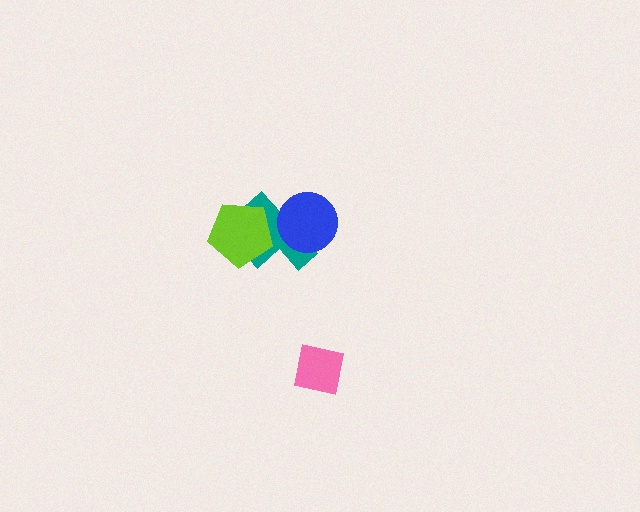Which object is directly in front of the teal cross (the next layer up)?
The blue circle is directly in front of the teal cross.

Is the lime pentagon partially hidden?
No, no other shape covers it.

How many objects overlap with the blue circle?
1 object overlaps with the blue circle.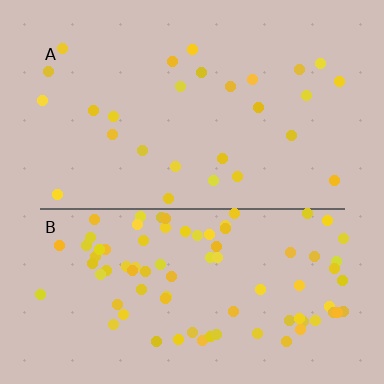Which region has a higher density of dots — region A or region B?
B (the bottom).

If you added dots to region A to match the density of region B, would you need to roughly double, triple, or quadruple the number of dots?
Approximately triple.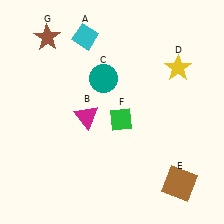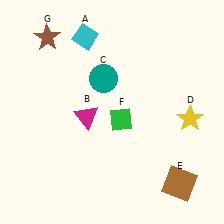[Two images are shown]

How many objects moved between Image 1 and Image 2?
1 object moved between the two images.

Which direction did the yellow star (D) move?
The yellow star (D) moved down.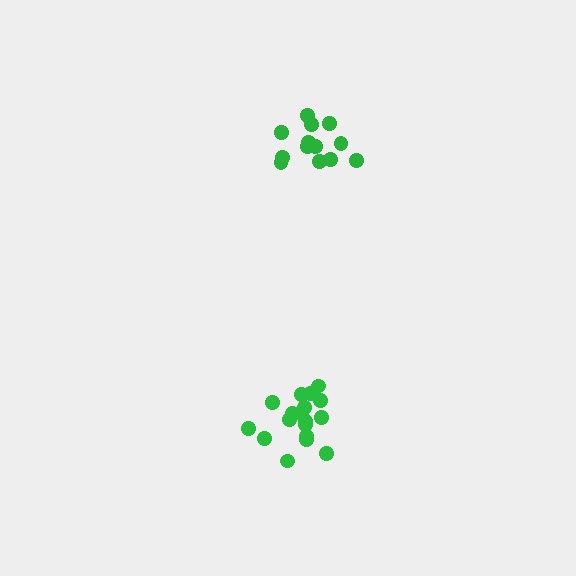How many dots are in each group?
Group 1: 13 dots, Group 2: 19 dots (32 total).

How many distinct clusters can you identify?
There are 2 distinct clusters.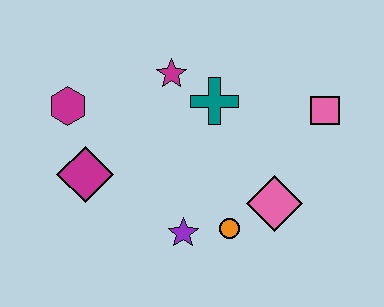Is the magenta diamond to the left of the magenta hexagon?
No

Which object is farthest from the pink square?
The magenta hexagon is farthest from the pink square.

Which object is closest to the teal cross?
The magenta star is closest to the teal cross.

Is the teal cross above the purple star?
Yes